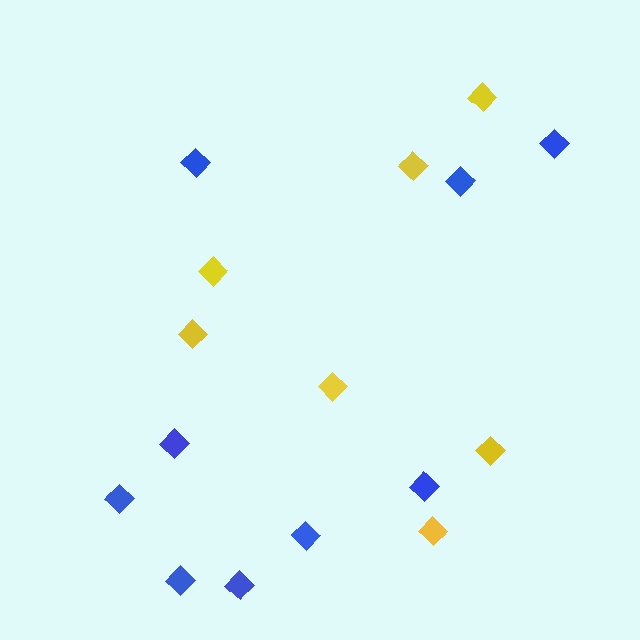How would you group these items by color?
There are 2 groups: one group of blue diamonds (9) and one group of yellow diamonds (7).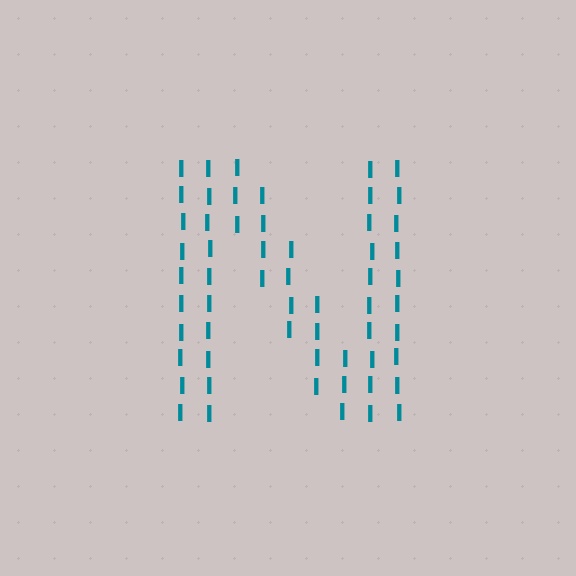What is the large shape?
The large shape is the letter N.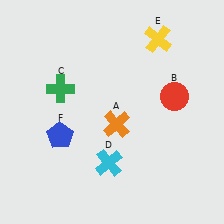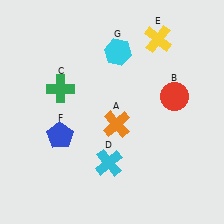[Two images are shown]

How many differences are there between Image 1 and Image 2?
There is 1 difference between the two images.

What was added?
A cyan hexagon (G) was added in Image 2.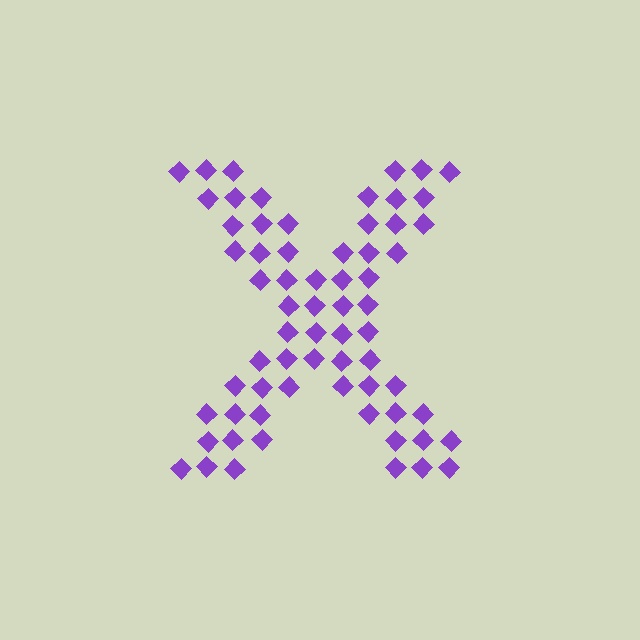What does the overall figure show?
The overall figure shows the letter X.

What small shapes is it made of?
It is made of small diamonds.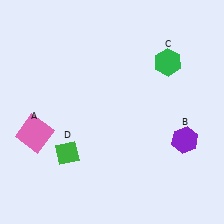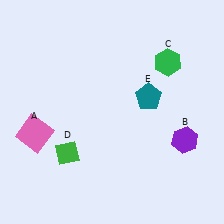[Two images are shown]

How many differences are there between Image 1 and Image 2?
There is 1 difference between the two images.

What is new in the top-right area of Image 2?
A teal pentagon (E) was added in the top-right area of Image 2.